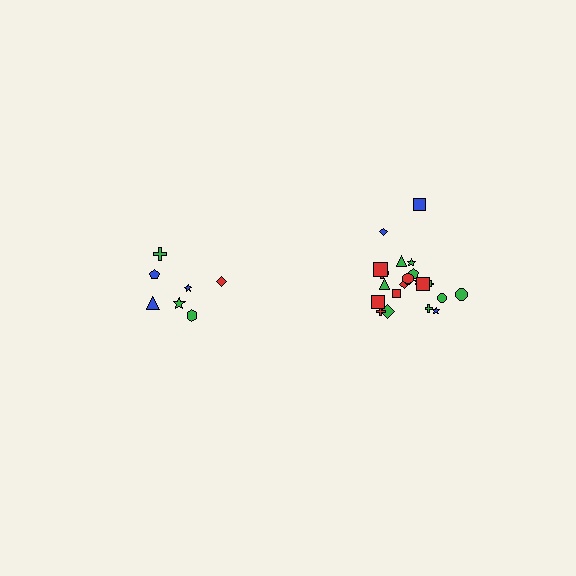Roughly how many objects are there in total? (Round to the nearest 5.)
Roughly 30 objects in total.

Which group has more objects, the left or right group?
The right group.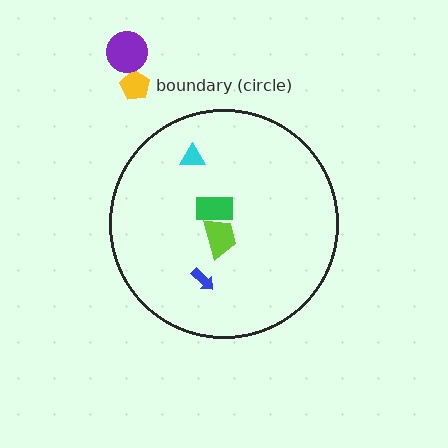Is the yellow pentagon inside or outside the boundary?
Outside.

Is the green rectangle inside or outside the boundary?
Inside.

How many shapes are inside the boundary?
4 inside, 2 outside.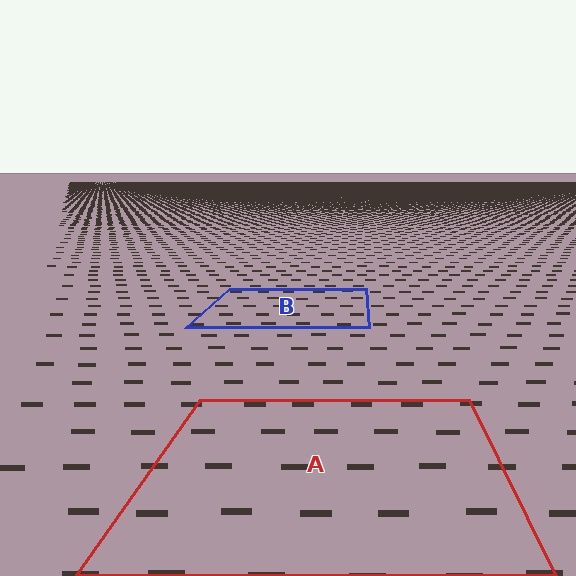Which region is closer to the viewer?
Region A is closer. The texture elements there are larger and more spread out.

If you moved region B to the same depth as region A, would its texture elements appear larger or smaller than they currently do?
They would appear larger. At a closer depth, the same texture elements are projected at a bigger on-screen size.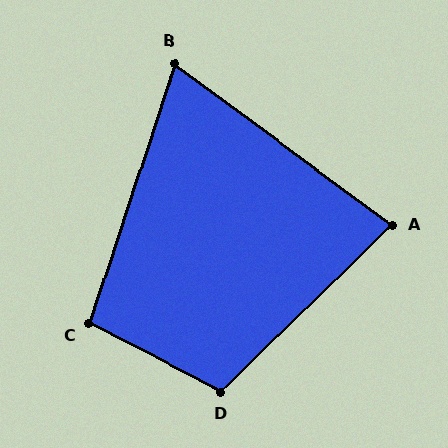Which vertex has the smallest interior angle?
B, at approximately 72 degrees.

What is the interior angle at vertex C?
Approximately 99 degrees (obtuse).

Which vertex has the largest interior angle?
D, at approximately 108 degrees.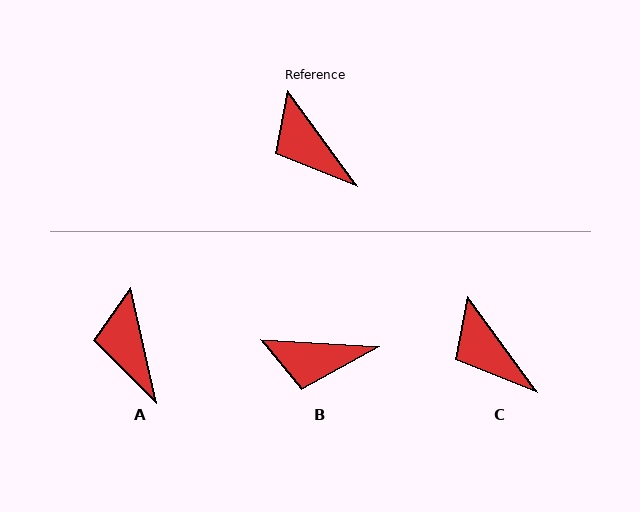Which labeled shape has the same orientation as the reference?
C.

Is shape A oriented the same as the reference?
No, it is off by about 24 degrees.